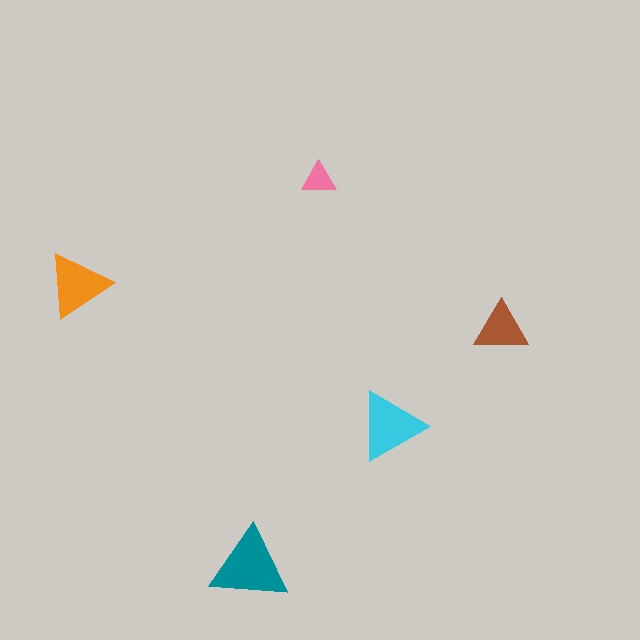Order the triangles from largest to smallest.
the teal one, the cyan one, the orange one, the brown one, the pink one.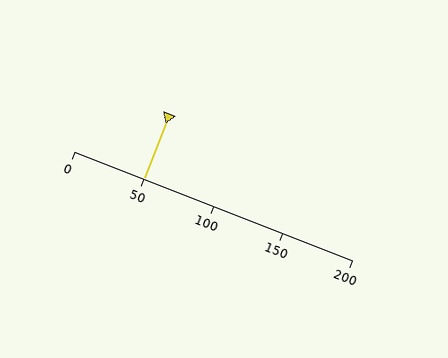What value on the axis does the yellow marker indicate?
The marker indicates approximately 50.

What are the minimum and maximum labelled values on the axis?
The axis runs from 0 to 200.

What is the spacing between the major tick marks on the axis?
The major ticks are spaced 50 apart.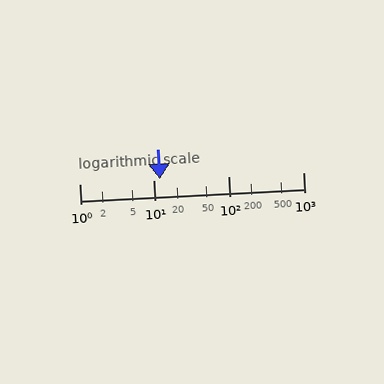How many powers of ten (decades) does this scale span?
The scale spans 3 decades, from 1 to 1000.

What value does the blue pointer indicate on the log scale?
The pointer indicates approximately 12.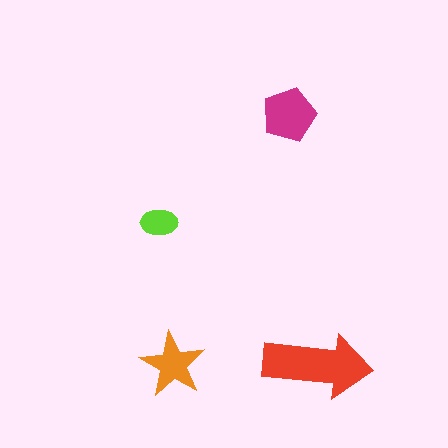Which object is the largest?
The red arrow.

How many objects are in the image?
There are 4 objects in the image.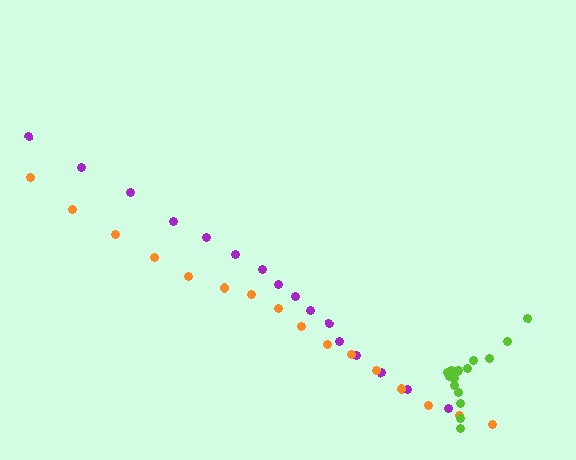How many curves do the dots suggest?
There are 3 distinct paths.